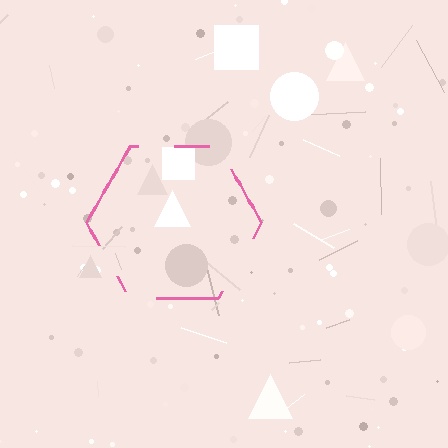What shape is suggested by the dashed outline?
The dashed outline suggests a hexagon.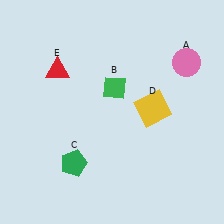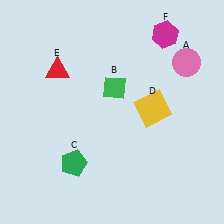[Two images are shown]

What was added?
A magenta hexagon (F) was added in Image 2.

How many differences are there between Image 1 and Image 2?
There is 1 difference between the two images.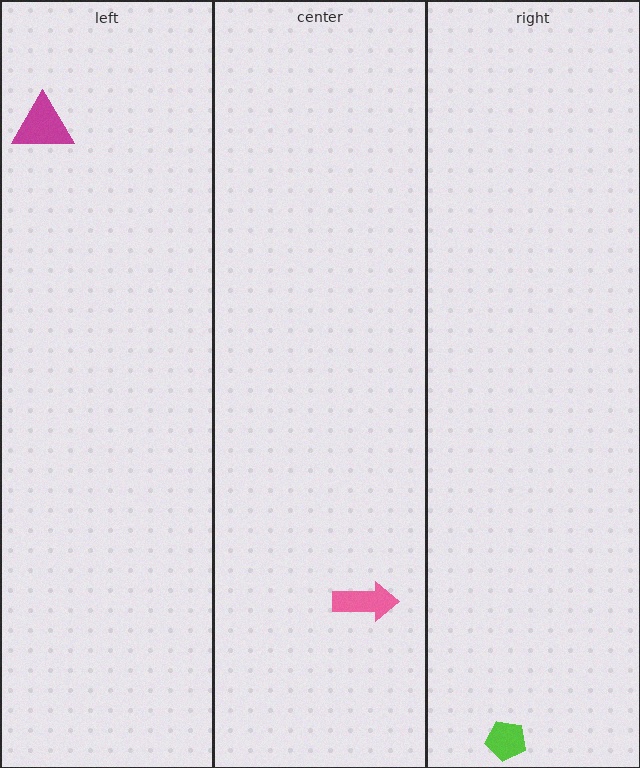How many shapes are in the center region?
1.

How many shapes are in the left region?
1.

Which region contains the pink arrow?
The center region.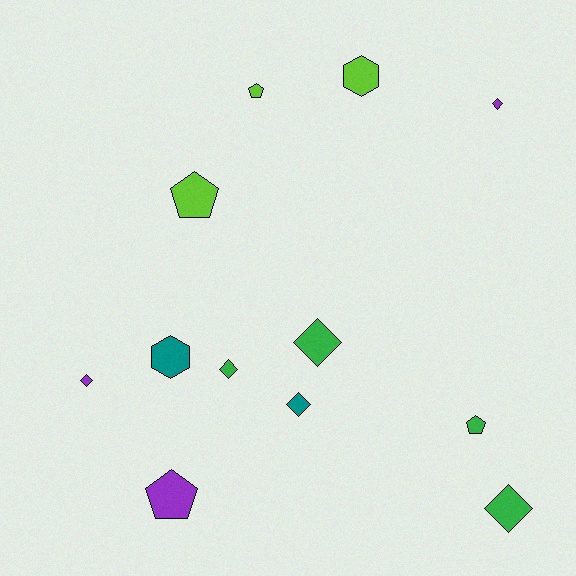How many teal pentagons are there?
There are no teal pentagons.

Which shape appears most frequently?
Diamond, with 6 objects.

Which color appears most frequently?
Green, with 4 objects.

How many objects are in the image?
There are 12 objects.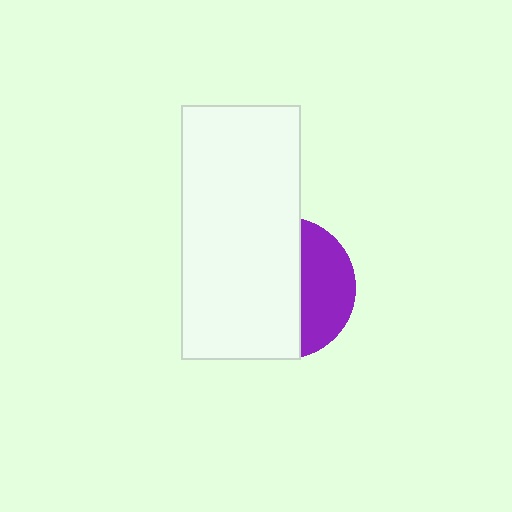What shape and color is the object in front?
The object in front is a white rectangle.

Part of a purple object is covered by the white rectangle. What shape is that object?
It is a circle.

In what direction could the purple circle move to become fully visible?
The purple circle could move right. That would shift it out from behind the white rectangle entirely.